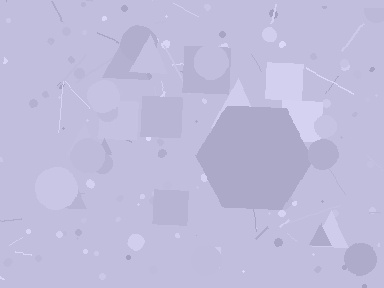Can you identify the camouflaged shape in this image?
The camouflaged shape is a hexagon.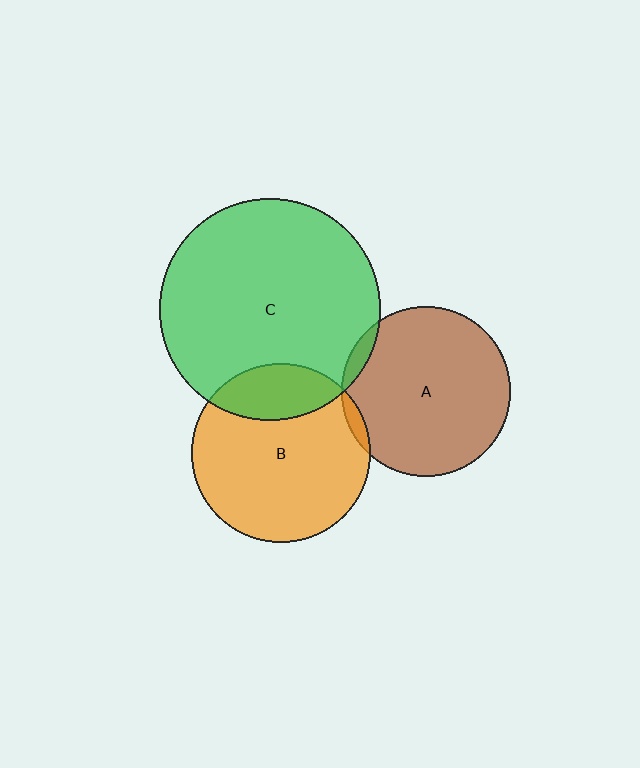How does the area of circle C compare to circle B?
Approximately 1.5 times.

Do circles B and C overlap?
Yes.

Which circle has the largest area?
Circle C (green).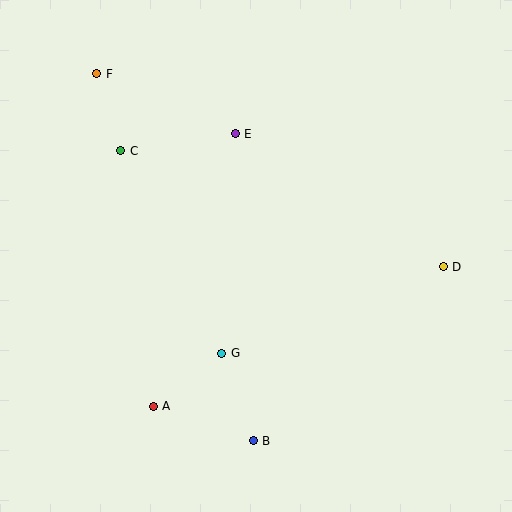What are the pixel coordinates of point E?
Point E is at (235, 134).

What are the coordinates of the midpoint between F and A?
The midpoint between F and A is at (125, 240).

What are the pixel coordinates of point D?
Point D is at (443, 267).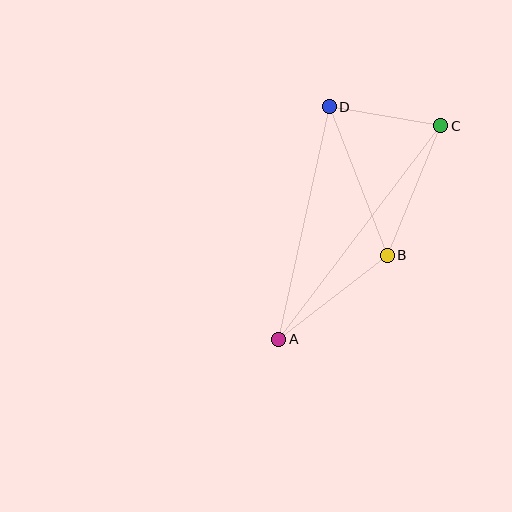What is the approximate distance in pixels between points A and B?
The distance between A and B is approximately 137 pixels.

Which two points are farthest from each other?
Points A and C are farthest from each other.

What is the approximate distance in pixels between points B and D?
The distance between B and D is approximately 159 pixels.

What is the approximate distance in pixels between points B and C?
The distance between B and C is approximately 140 pixels.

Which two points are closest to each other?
Points C and D are closest to each other.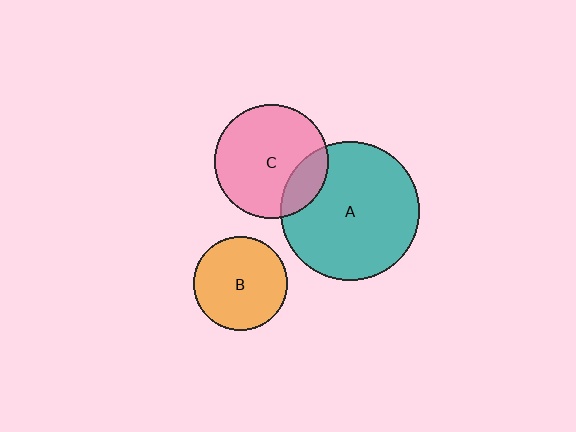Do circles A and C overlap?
Yes.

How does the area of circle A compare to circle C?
Approximately 1.5 times.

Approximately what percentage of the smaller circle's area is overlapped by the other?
Approximately 20%.